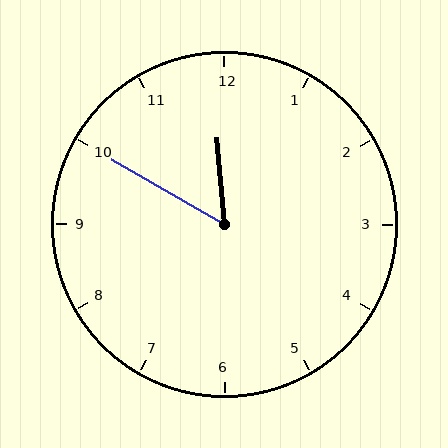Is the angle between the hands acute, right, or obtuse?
It is acute.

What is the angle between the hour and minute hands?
Approximately 55 degrees.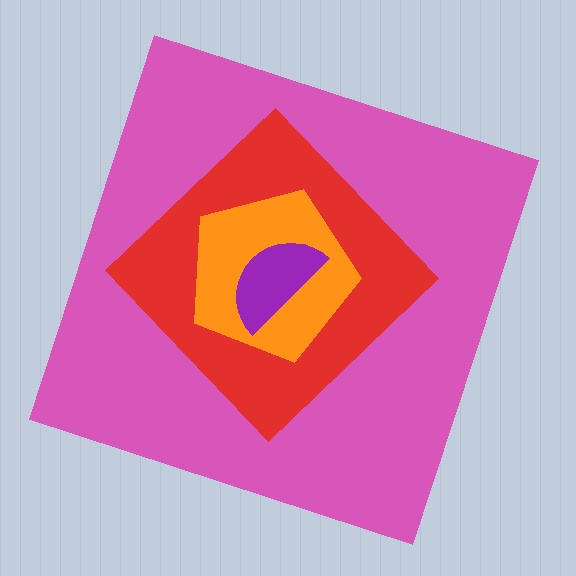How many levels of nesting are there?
4.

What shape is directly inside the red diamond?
The orange pentagon.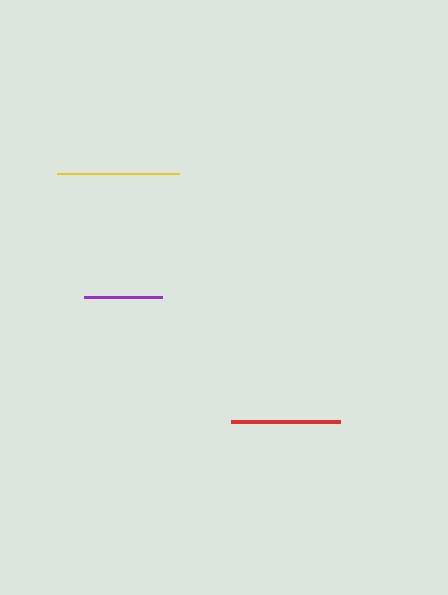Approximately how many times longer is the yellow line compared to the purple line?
The yellow line is approximately 1.6 times the length of the purple line.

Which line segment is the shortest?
The purple line is the shortest at approximately 78 pixels.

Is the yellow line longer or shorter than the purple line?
The yellow line is longer than the purple line.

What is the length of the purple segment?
The purple segment is approximately 78 pixels long.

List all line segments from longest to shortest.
From longest to shortest: yellow, red, purple.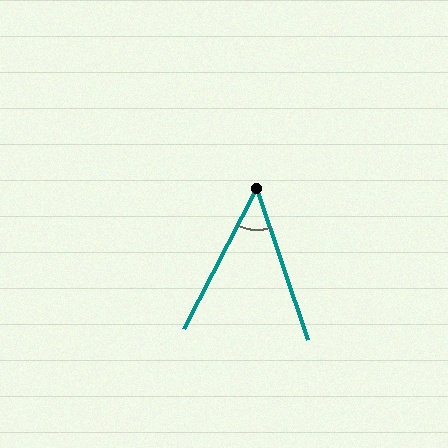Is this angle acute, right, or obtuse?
It is acute.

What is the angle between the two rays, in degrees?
Approximately 46 degrees.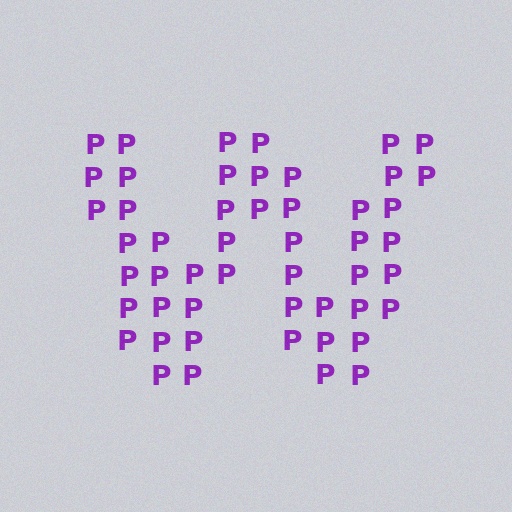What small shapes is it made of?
It is made of small letter P's.